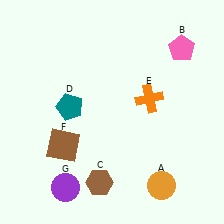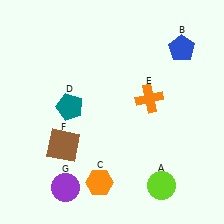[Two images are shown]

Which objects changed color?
A changed from orange to lime. B changed from pink to blue. C changed from brown to orange.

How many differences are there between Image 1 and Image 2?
There are 3 differences between the two images.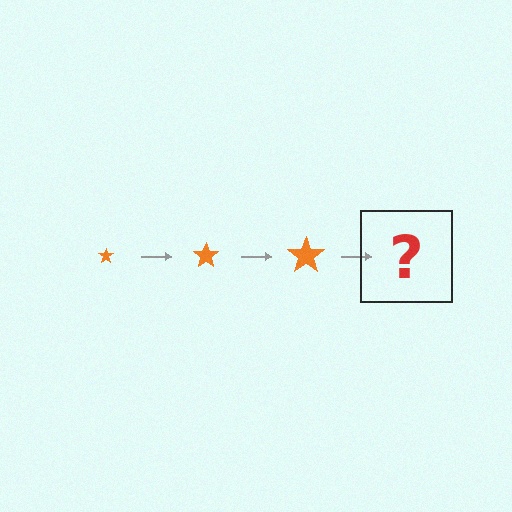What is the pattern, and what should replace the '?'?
The pattern is that the star gets progressively larger each step. The '?' should be an orange star, larger than the previous one.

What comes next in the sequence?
The next element should be an orange star, larger than the previous one.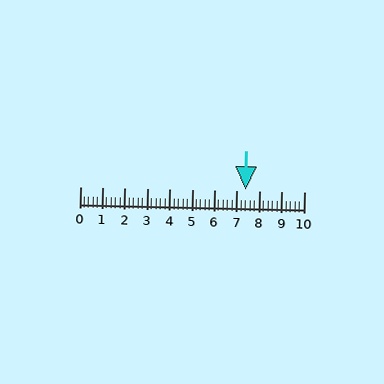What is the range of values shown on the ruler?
The ruler shows values from 0 to 10.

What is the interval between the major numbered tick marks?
The major tick marks are spaced 1 units apart.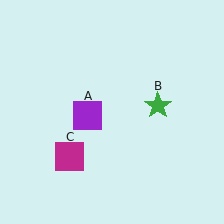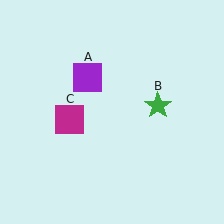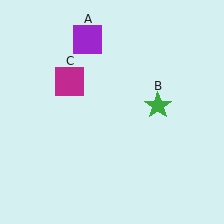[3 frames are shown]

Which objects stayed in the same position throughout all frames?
Green star (object B) remained stationary.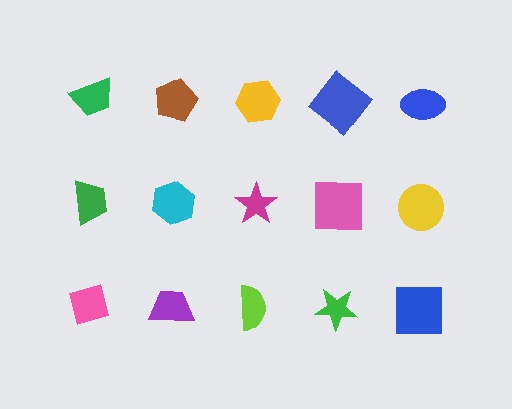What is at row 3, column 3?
A lime semicircle.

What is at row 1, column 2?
A brown pentagon.